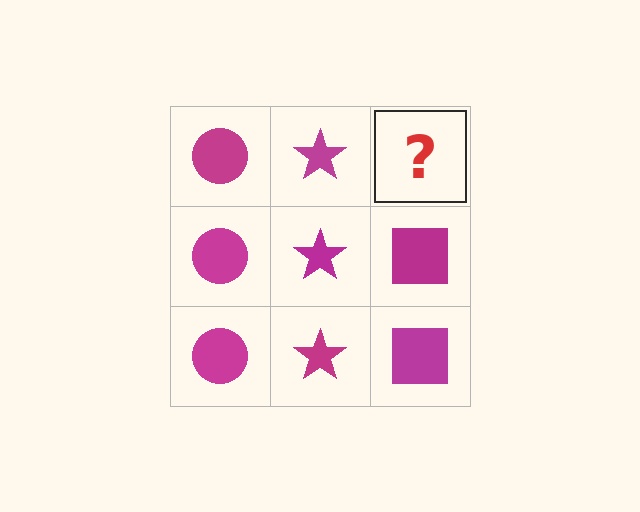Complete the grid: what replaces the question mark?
The question mark should be replaced with a magenta square.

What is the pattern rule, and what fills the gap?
The rule is that each column has a consistent shape. The gap should be filled with a magenta square.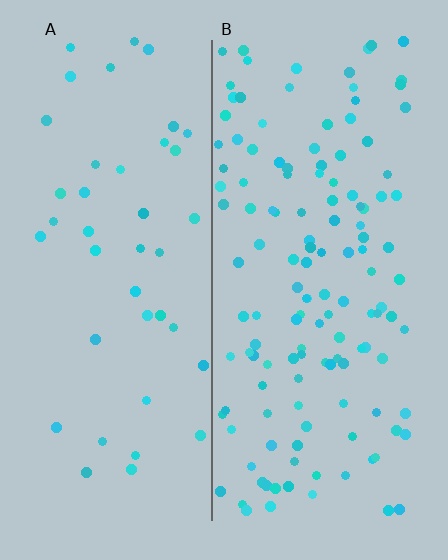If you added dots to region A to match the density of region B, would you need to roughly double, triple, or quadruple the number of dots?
Approximately triple.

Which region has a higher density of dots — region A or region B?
B (the right).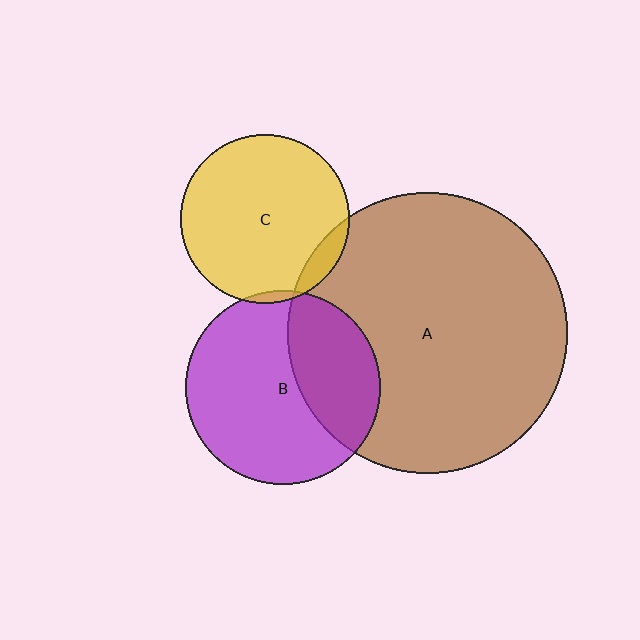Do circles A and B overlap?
Yes.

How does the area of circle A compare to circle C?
Approximately 2.8 times.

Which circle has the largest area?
Circle A (brown).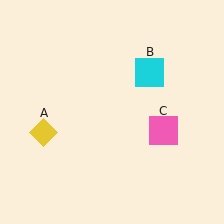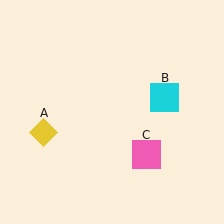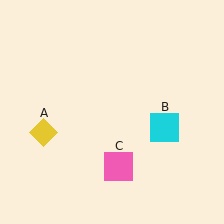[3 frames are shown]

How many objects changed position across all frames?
2 objects changed position: cyan square (object B), pink square (object C).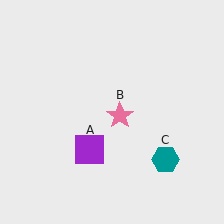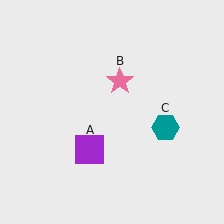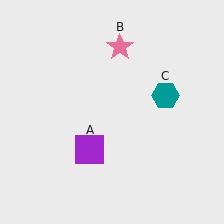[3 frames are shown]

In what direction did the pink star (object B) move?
The pink star (object B) moved up.